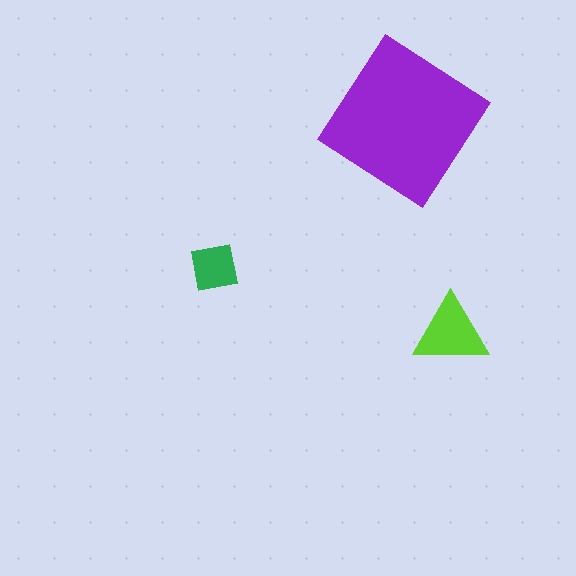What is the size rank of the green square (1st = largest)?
3rd.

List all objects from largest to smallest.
The purple diamond, the lime triangle, the green square.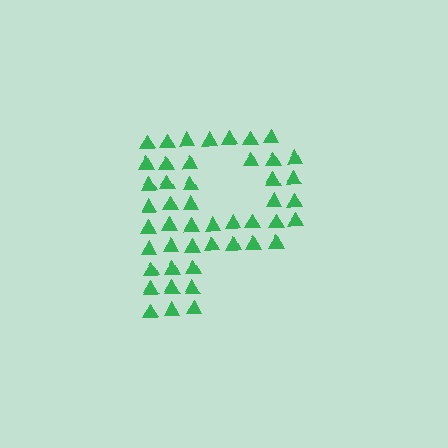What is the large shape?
The large shape is the letter P.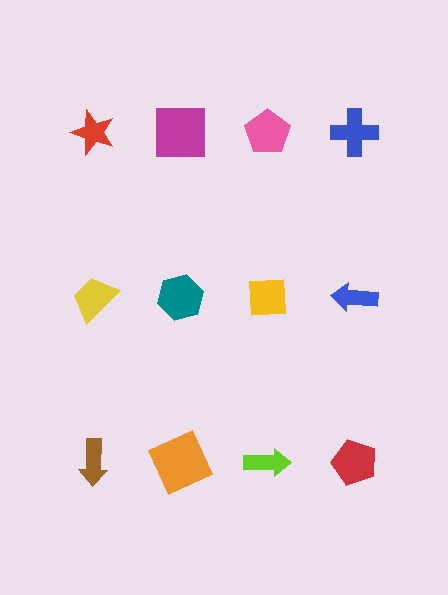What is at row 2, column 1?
A yellow trapezoid.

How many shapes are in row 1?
4 shapes.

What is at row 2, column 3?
A yellow square.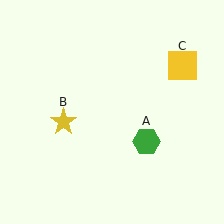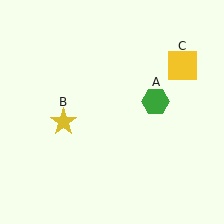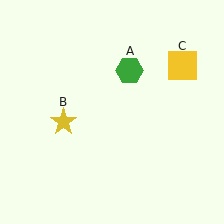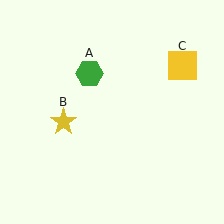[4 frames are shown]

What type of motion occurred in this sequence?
The green hexagon (object A) rotated counterclockwise around the center of the scene.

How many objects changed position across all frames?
1 object changed position: green hexagon (object A).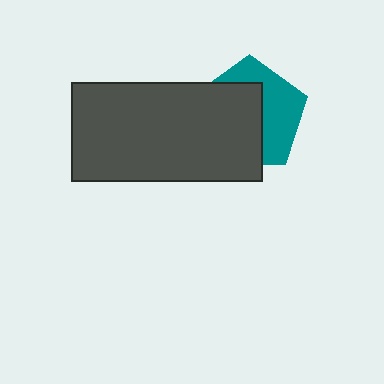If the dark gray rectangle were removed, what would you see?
You would see the complete teal pentagon.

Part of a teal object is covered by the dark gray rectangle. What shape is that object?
It is a pentagon.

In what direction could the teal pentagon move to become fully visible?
The teal pentagon could move toward the upper-right. That would shift it out from behind the dark gray rectangle entirely.